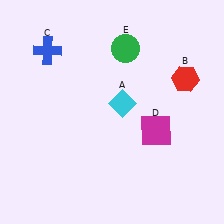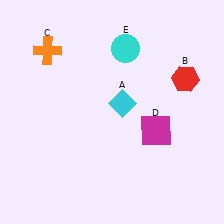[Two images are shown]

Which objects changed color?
C changed from blue to orange. E changed from green to cyan.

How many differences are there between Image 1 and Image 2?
There are 2 differences between the two images.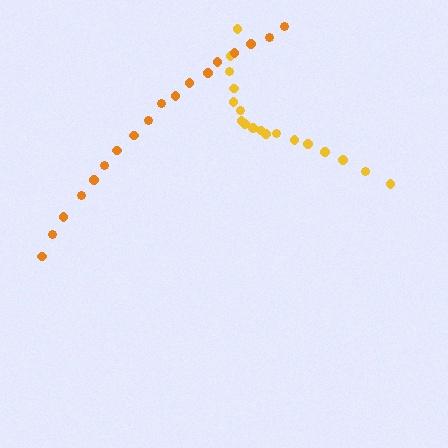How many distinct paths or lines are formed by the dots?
There are 2 distinct paths.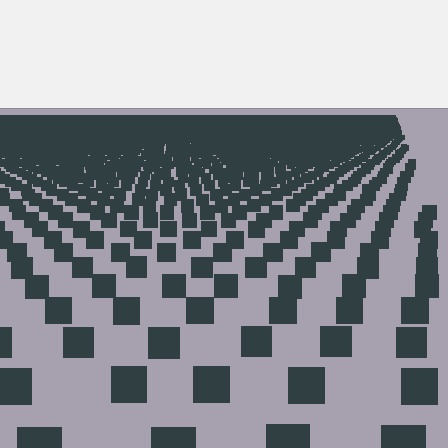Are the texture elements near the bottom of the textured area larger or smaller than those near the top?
Larger. Near the bottom, elements are closer to the viewer and appear at a bigger on-screen size.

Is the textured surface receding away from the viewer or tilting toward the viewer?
The surface is receding away from the viewer. Texture elements get smaller and denser toward the top.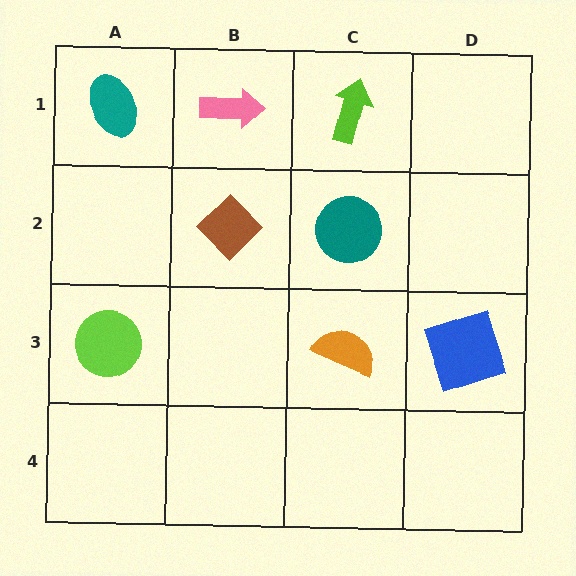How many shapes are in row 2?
2 shapes.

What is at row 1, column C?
A lime arrow.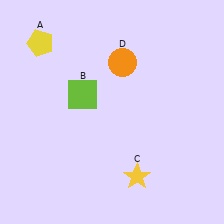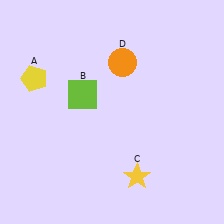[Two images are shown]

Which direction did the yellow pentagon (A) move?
The yellow pentagon (A) moved down.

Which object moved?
The yellow pentagon (A) moved down.